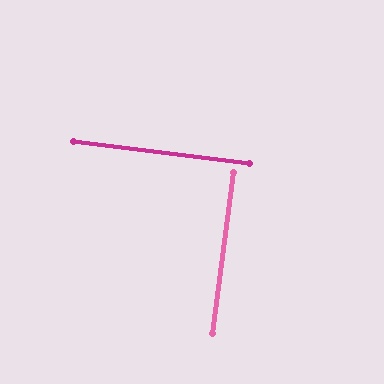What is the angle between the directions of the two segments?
Approximately 90 degrees.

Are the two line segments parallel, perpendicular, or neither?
Perpendicular — they meet at approximately 90°.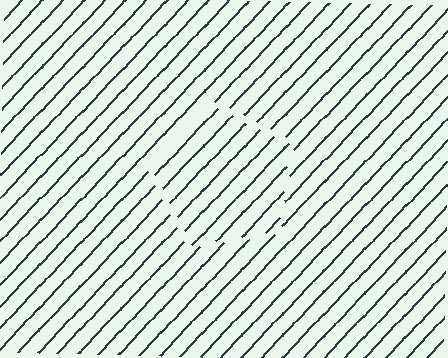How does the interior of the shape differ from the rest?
The interior of the shape contains the same grating, shifted by half a period — the contour is defined by the phase discontinuity where line-ends from the inner and outer gratings abut.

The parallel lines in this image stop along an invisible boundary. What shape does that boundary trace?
An illusory pentagon. The interior of the shape contains the same grating, shifted by half a period — the contour is defined by the phase discontinuity where line-ends from the inner and outer gratings abut.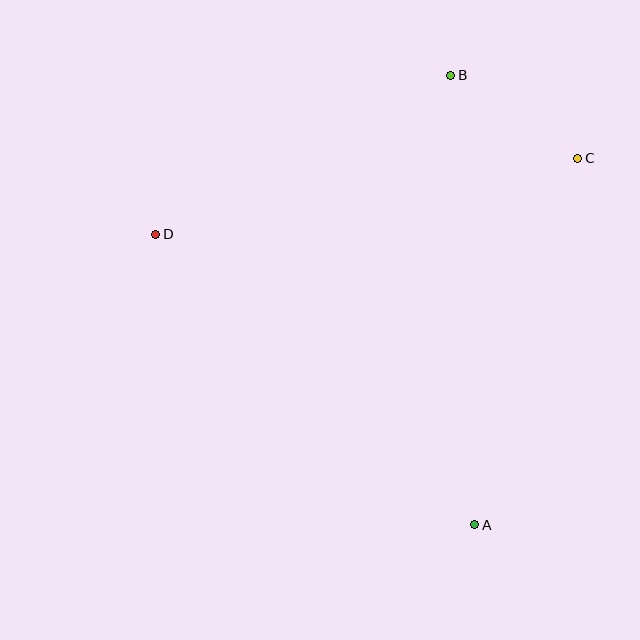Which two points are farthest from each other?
Points A and B are farthest from each other.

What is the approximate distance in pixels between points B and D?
The distance between B and D is approximately 335 pixels.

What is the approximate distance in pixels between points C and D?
The distance between C and D is approximately 429 pixels.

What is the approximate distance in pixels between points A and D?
The distance between A and D is approximately 432 pixels.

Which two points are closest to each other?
Points B and C are closest to each other.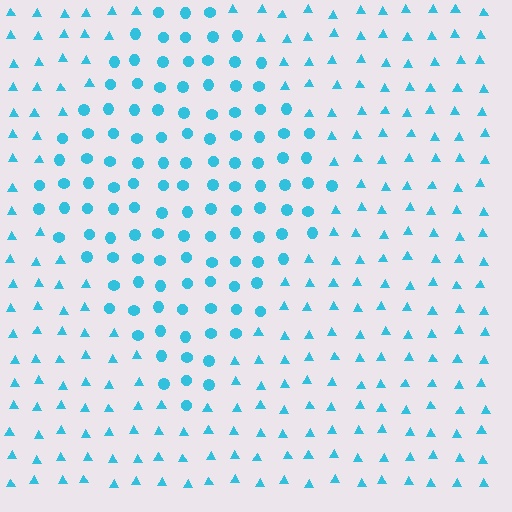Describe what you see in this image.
The image is filled with small cyan elements arranged in a uniform grid. A diamond-shaped region contains circles, while the surrounding area contains triangles. The boundary is defined purely by the change in element shape.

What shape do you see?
I see a diamond.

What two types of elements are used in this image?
The image uses circles inside the diamond region and triangles outside it.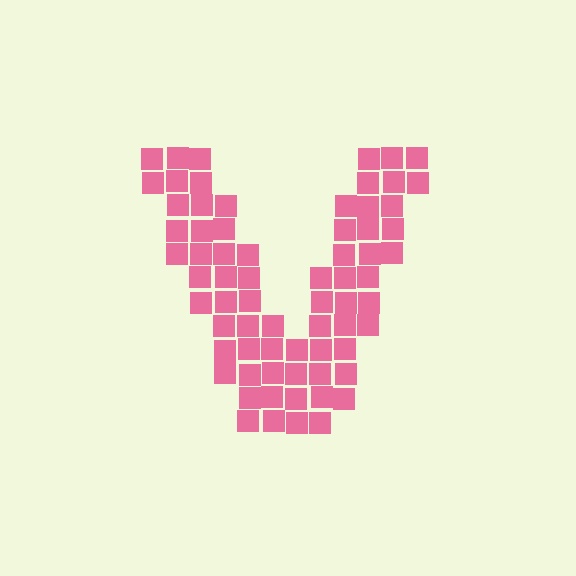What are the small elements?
The small elements are squares.